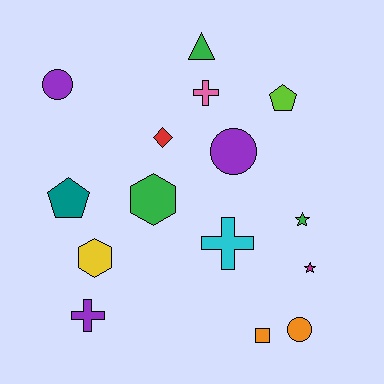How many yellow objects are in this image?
There is 1 yellow object.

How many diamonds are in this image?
There is 1 diamond.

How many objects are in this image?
There are 15 objects.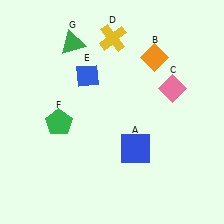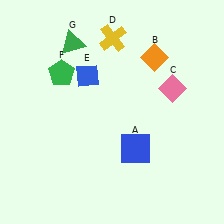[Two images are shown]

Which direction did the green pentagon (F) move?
The green pentagon (F) moved up.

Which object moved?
The green pentagon (F) moved up.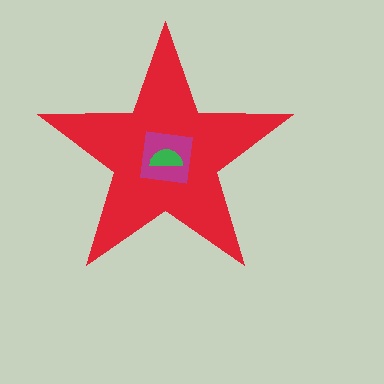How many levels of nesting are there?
3.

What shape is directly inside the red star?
The magenta square.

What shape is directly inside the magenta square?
The green semicircle.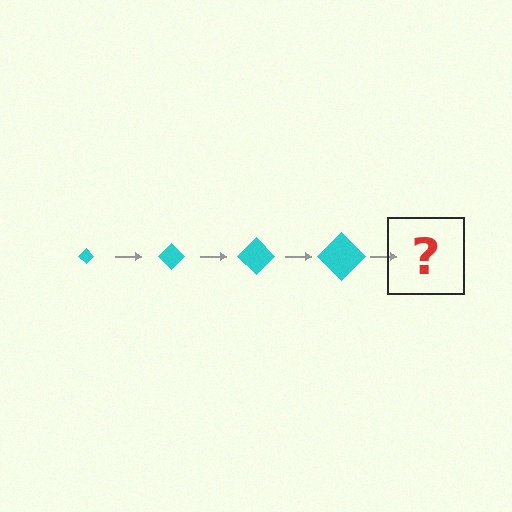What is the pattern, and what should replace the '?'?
The pattern is that the diamond gets progressively larger each step. The '?' should be a cyan diamond, larger than the previous one.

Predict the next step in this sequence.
The next step is a cyan diamond, larger than the previous one.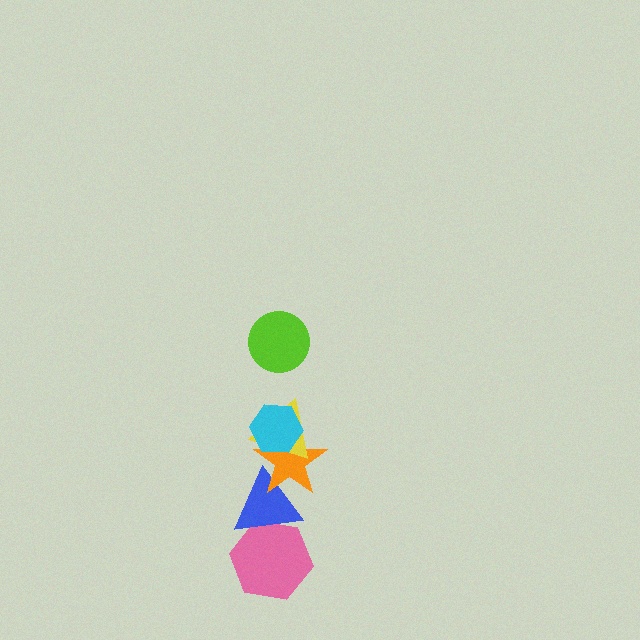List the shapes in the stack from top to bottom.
From top to bottom: the lime circle, the cyan hexagon, the yellow triangle, the orange star, the blue triangle, the pink hexagon.